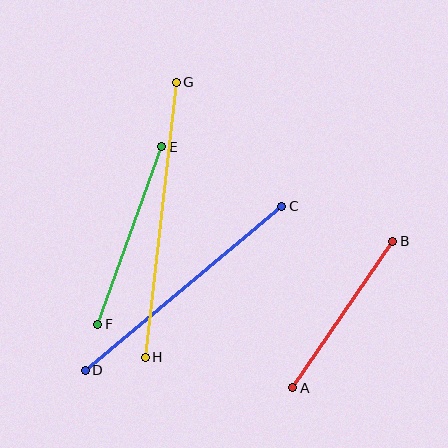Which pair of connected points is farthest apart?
Points G and H are farthest apart.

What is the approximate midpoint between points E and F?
The midpoint is at approximately (130, 236) pixels.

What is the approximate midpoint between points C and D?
The midpoint is at approximately (184, 288) pixels.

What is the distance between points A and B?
The distance is approximately 178 pixels.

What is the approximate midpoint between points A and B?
The midpoint is at approximately (343, 315) pixels.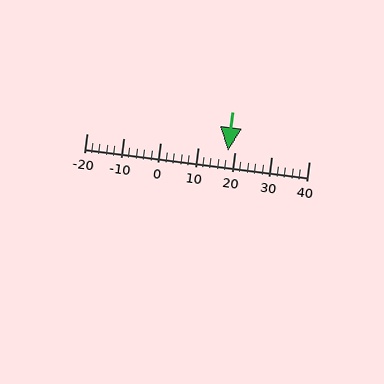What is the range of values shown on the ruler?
The ruler shows values from -20 to 40.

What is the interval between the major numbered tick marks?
The major tick marks are spaced 10 units apart.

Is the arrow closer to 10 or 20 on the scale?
The arrow is closer to 20.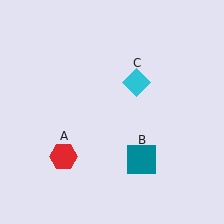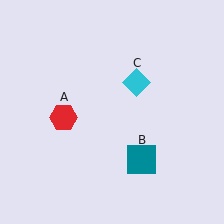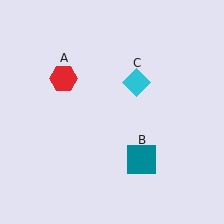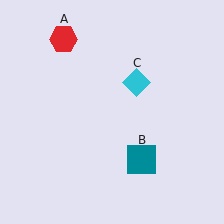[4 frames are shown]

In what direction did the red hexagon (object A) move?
The red hexagon (object A) moved up.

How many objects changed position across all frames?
1 object changed position: red hexagon (object A).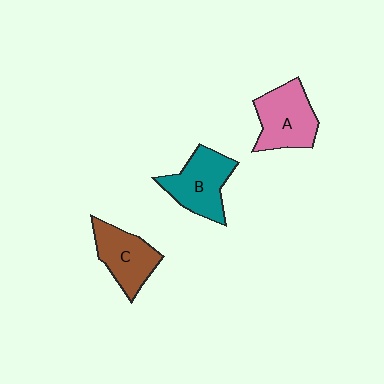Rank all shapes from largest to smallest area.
From largest to smallest: A (pink), B (teal), C (brown).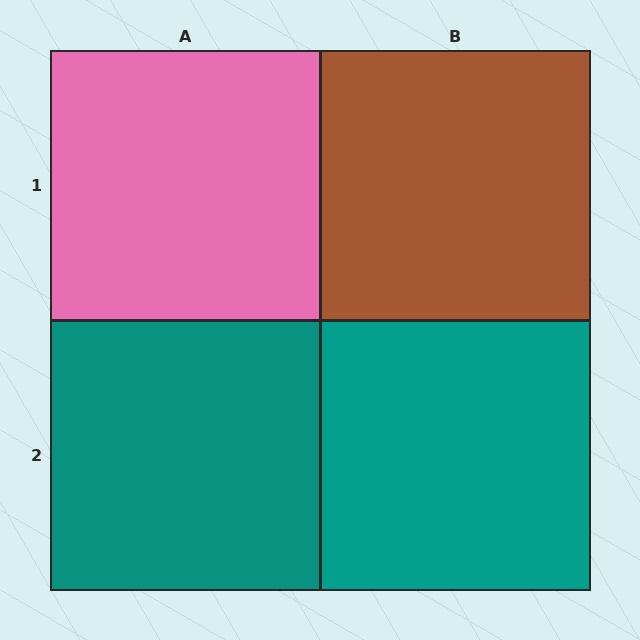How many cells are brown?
1 cell is brown.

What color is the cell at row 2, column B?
Teal.